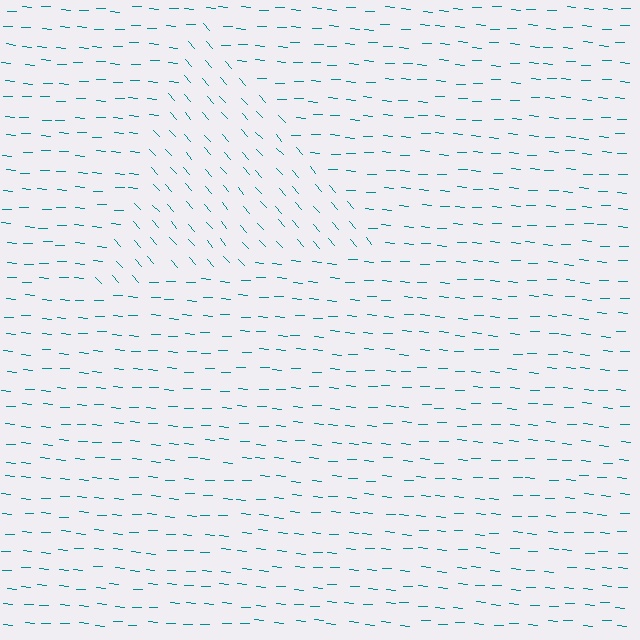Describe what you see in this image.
The image is filled with small teal line segments. A triangle region in the image has lines oriented differently from the surrounding lines, creating a visible texture boundary.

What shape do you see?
I see a triangle.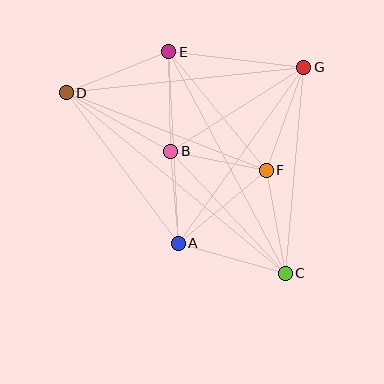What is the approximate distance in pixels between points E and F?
The distance between E and F is approximately 154 pixels.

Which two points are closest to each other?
Points A and B are closest to each other.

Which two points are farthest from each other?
Points C and D are farthest from each other.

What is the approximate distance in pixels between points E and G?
The distance between E and G is approximately 136 pixels.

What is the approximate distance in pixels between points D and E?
The distance between D and E is approximately 110 pixels.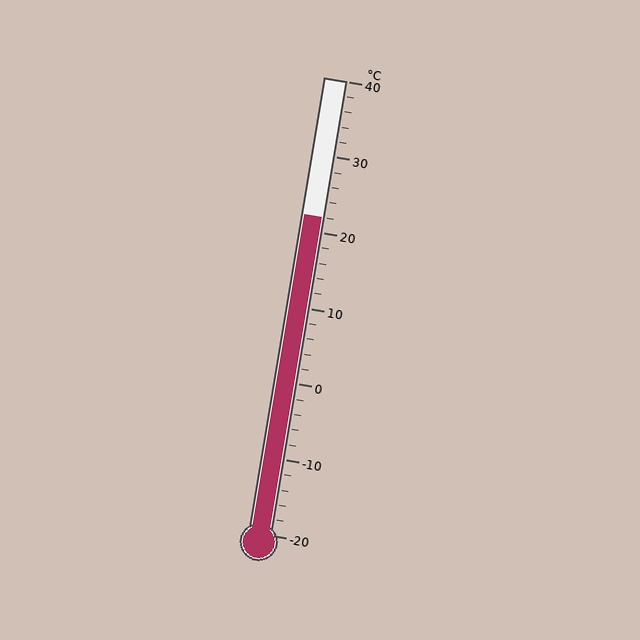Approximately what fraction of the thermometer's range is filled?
The thermometer is filled to approximately 70% of its range.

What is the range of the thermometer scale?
The thermometer scale ranges from -20°C to 40°C.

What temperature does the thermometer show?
The thermometer shows approximately 22°C.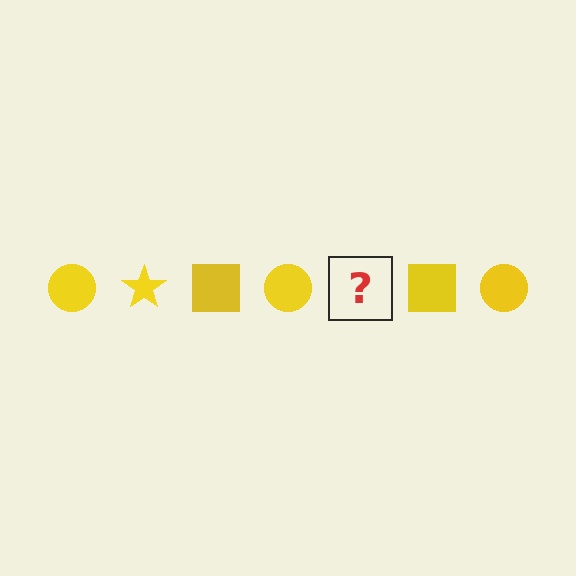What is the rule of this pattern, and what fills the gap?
The rule is that the pattern cycles through circle, star, square shapes in yellow. The gap should be filled with a yellow star.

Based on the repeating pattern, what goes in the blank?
The blank should be a yellow star.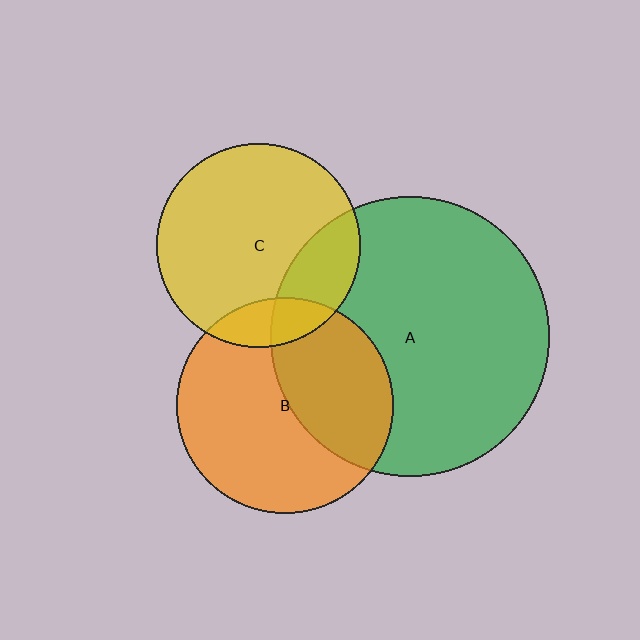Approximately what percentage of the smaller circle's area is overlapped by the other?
Approximately 40%.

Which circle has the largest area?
Circle A (green).